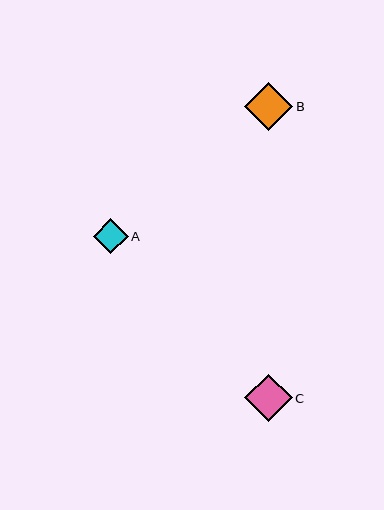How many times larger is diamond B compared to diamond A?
Diamond B is approximately 1.4 times the size of diamond A.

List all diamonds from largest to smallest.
From largest to smallest: B, C, A.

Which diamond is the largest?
Diamond B is the largest with a size of approximately 48 pixels.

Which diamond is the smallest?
Diamond A is the smallest with a size of approximately 35 pixels.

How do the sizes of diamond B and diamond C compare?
Diamond B and diamond C are approximately the same size.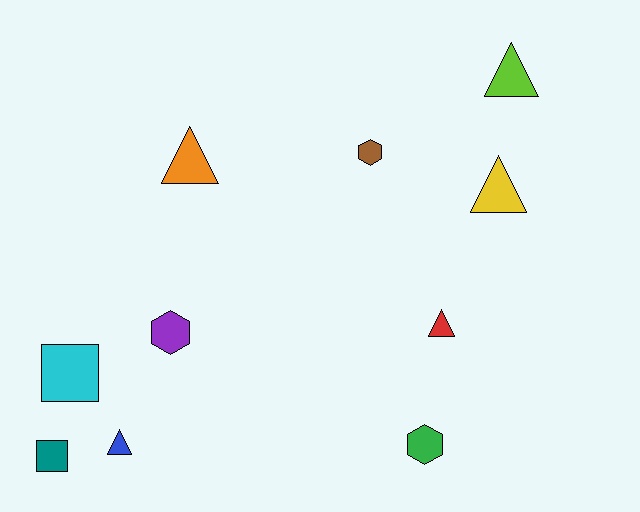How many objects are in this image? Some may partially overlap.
There are 10 objects.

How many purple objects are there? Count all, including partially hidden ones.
There is 1 purple object.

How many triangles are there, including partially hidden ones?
There are 5 triangles.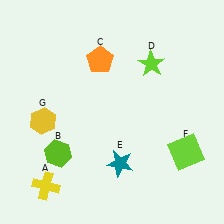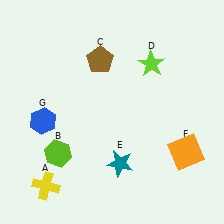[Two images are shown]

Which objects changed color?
C changed from orange to brown. F changed from lime to orange. G changed from yellow to blue.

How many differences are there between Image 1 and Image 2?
There are 3 differences between the two images.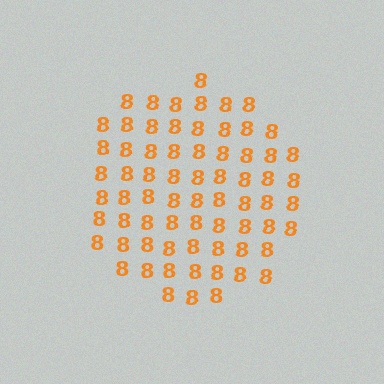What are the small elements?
The small elements are digit 8's.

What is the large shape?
The large shape is a circle.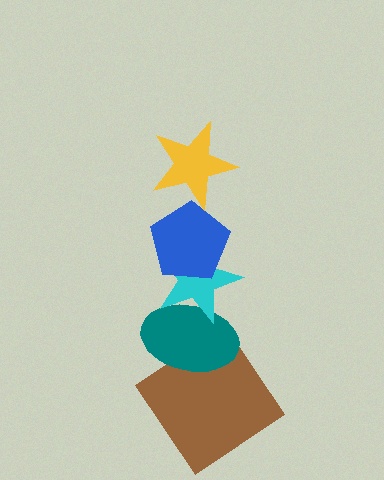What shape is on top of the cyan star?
The blue pentagon is on top of the cyan star.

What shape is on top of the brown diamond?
The teal ellipse is on top of the brown diamond.